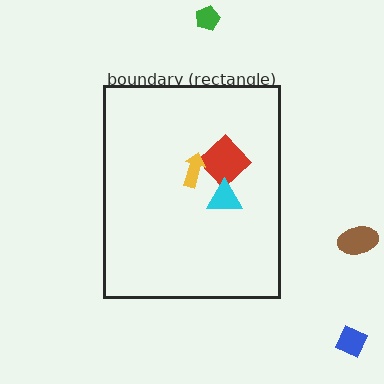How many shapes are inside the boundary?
3 inside, 3 outside.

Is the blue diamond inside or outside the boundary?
Outside.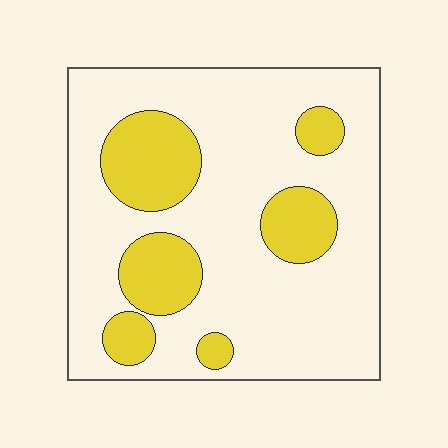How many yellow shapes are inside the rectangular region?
6.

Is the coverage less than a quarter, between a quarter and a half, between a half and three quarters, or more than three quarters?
Less than a quarter.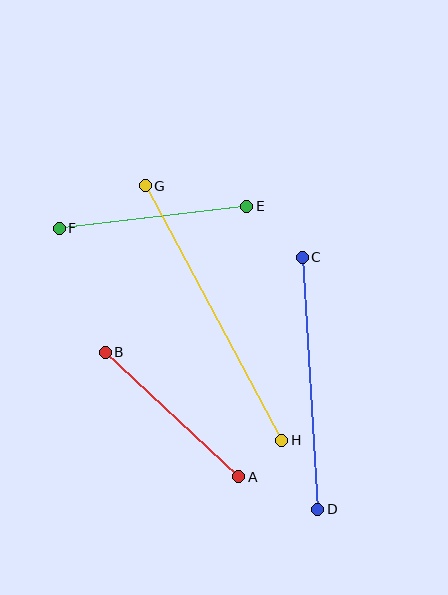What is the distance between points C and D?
The distance is approximately 252 pixels.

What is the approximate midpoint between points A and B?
The midpoint is at approximately (172, 414) pixels.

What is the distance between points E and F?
The distance is approximately 189 pixels.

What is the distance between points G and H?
The distance is approximately 289 pixels.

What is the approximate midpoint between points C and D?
The midpoint is at approximately (310, 383) pixels.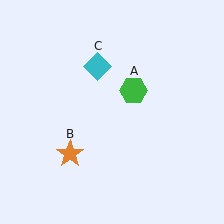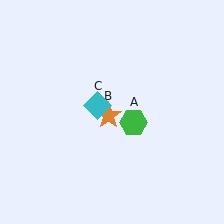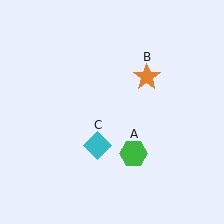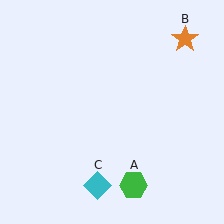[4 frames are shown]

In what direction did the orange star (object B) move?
The orange star (object B) moved up and to the right.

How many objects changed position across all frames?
3 objects changed position: green hexagon (object A), orange star (object B), cyan diamond (object C).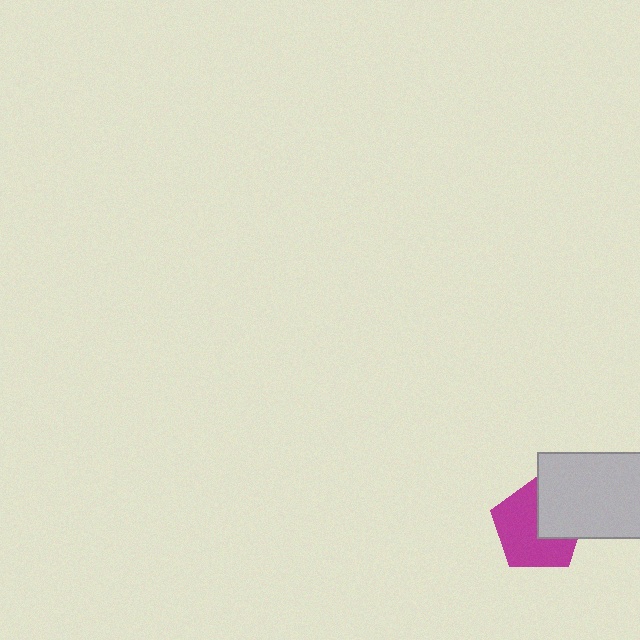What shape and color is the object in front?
The object in front is a light gray rectangle.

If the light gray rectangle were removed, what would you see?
You would see the complete magenta pentagon.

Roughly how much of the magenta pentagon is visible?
About half of it is visible (roughly 64%).